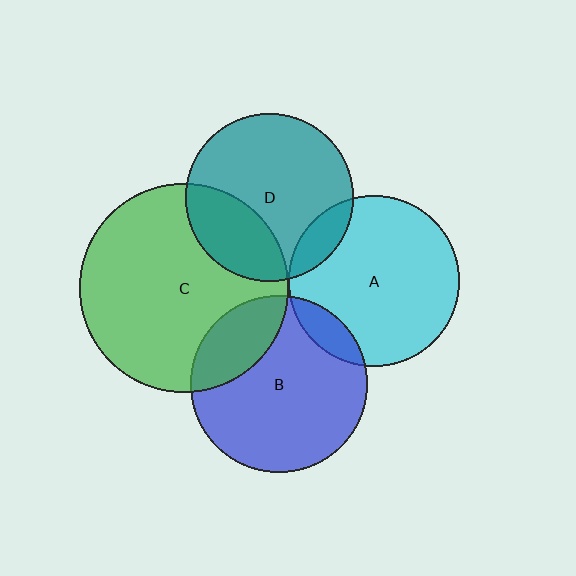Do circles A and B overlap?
Yes.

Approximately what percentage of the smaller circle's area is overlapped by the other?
Approximately 10%.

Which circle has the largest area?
Circle C (green).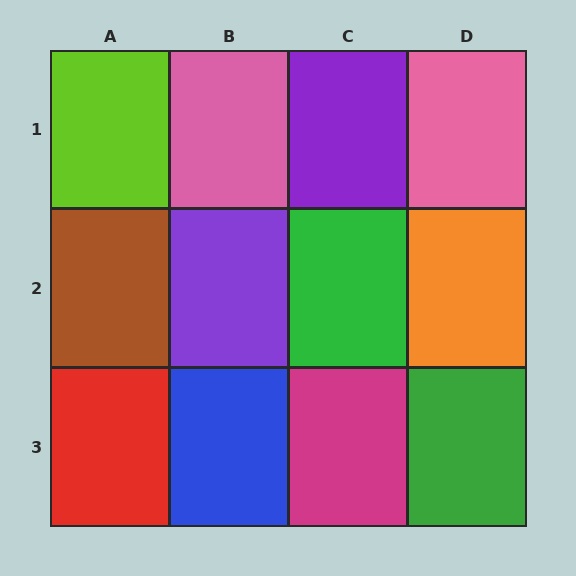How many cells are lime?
1 cell is lime.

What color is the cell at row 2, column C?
Green.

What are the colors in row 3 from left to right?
Red, blue, magenta, green.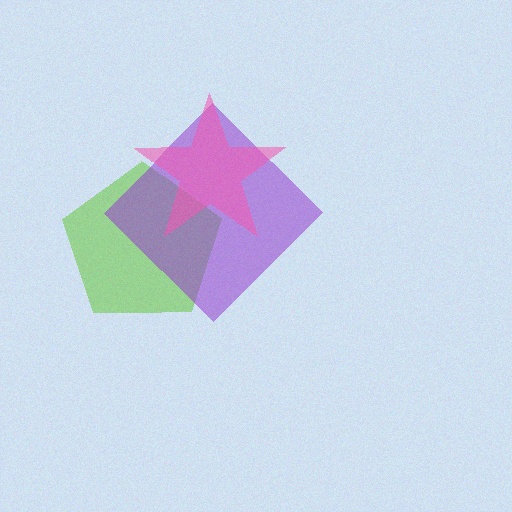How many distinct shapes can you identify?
There are 3 distinct shapes: a lime pentagon, a purple diamond, a pink star.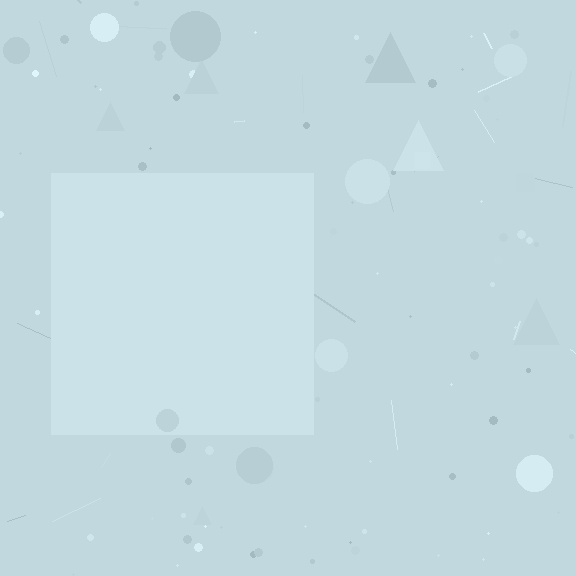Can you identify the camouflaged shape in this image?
The camouflaged shape is a square.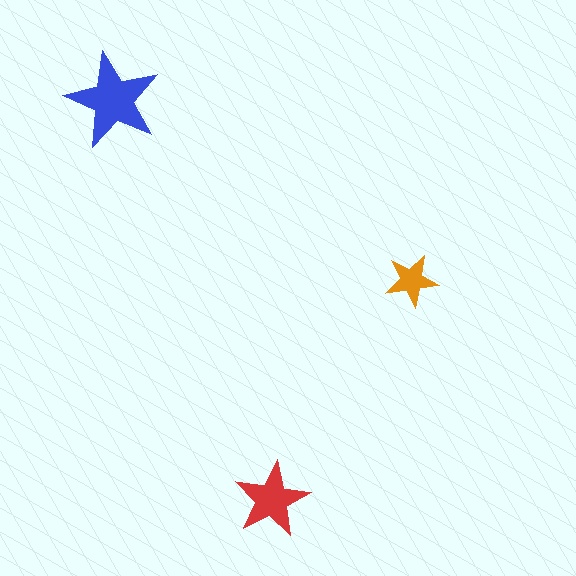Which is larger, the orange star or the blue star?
The blue one.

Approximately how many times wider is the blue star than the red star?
About 1.5 times wider.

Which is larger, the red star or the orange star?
The red one.